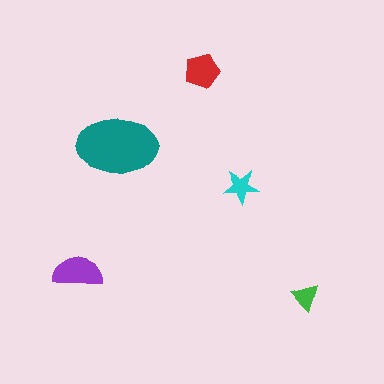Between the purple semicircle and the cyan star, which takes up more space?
The purple semicircle.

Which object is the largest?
The teal ellipse.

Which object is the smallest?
The green triangle.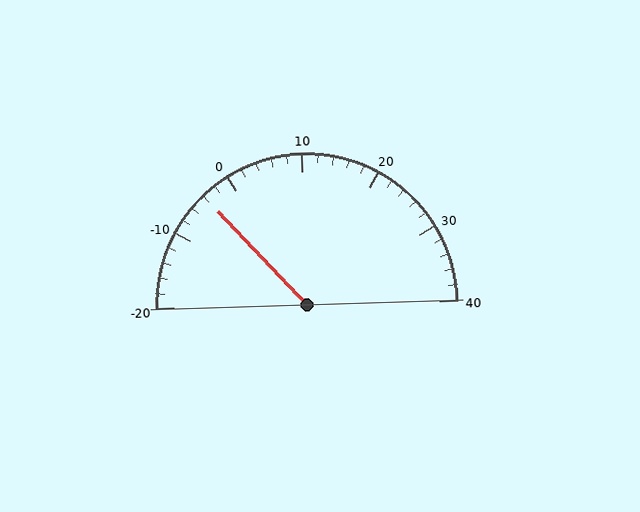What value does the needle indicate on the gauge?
The needle indicates approximately -4.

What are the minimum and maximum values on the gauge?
The gauge ranges from -20 to 40.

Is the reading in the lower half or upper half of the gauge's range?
The reading is in the lower half of the range (-20 to 40).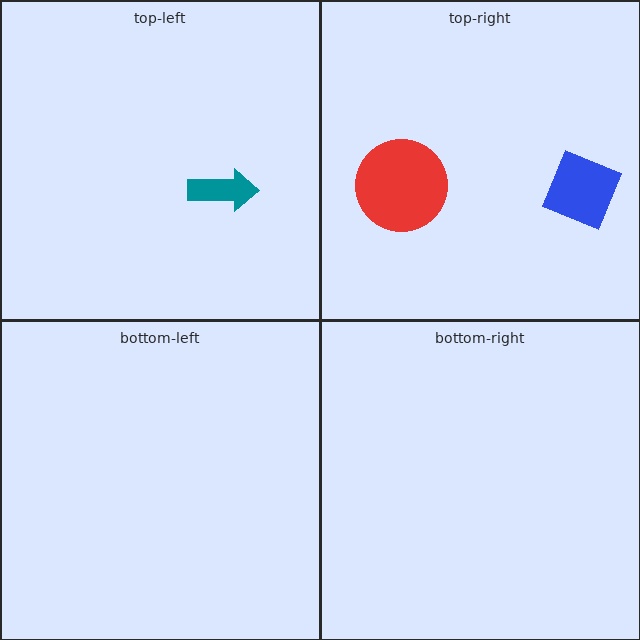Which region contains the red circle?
The top-right region.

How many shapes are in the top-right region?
2.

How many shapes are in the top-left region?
1.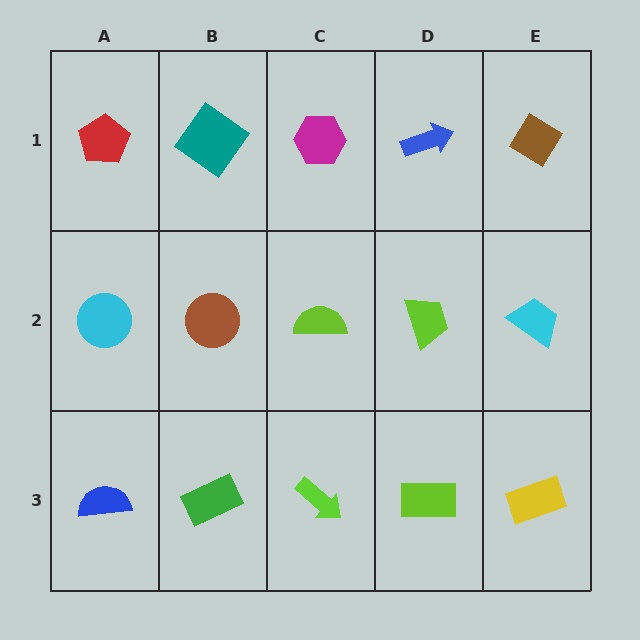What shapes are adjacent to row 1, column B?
A brown circle (row 2, column B), a red pentagon (row 1, column A), a magenta hexagon (row 1, column C).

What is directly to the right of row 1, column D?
A brown diamond.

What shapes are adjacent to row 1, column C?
A lime semicircle (row 2, column C), a teal diamond (row 1, column B), a blue arrow (row 1, column D).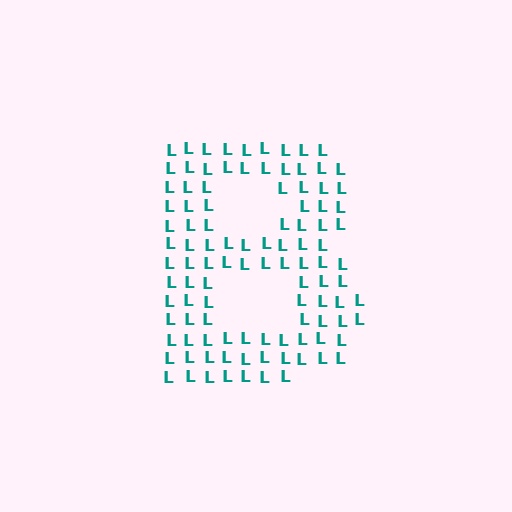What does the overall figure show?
The overall figure shows the letter B.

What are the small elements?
The small elements are letter L's.